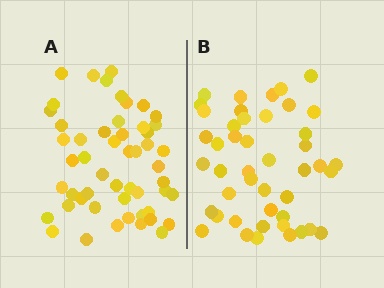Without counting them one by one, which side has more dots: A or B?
Region A (the left region) has more dots.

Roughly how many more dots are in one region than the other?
Region A has roughly 8 or so more dots than region B.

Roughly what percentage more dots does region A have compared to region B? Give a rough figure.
About 15% more.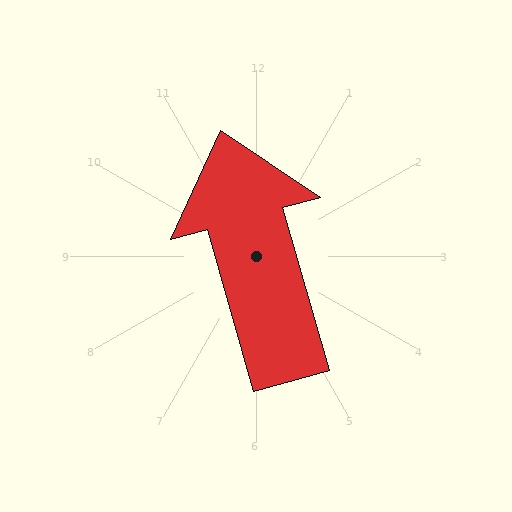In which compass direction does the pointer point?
North.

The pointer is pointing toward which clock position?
Roughly 11 o'clock.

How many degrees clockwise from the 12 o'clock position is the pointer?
Approximately 344 degrees.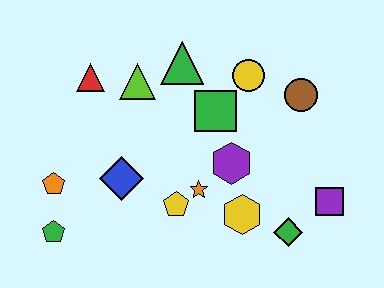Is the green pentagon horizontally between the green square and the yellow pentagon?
No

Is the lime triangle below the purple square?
No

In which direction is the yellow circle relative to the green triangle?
The yellow circle is to the right of the green triangle.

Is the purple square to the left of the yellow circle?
No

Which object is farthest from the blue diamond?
The purple square is farthest from the blue diamond.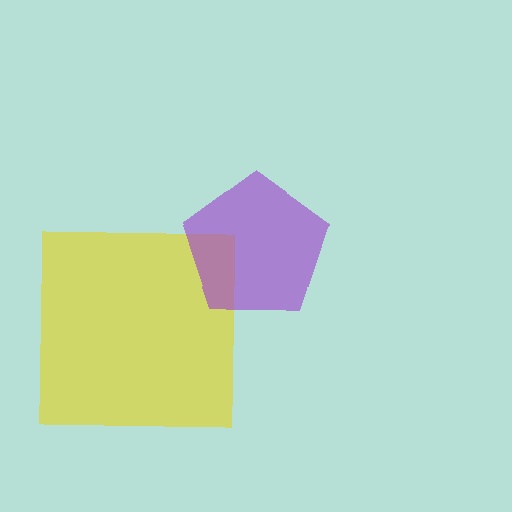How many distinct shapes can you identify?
There are 2 distinct shapes: a yellow square, a purple pentagon.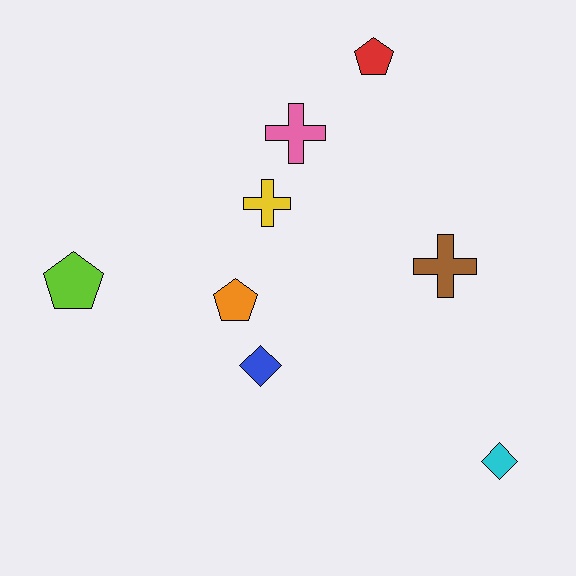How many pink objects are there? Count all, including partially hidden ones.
There is 1 pink object.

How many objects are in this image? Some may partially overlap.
There are 8 objects.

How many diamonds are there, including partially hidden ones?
There are 2 diamonds.